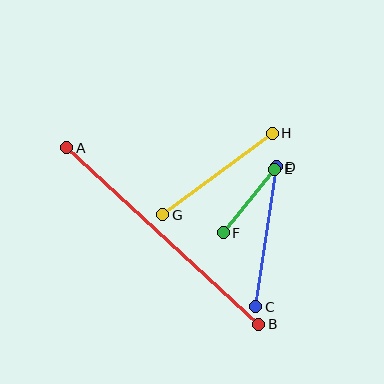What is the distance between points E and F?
The distance is approximately 82 pixels.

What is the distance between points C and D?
The distance is approximately 142 pixels.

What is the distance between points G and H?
The distance is approximately 137 pixels.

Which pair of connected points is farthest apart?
Points A and B are farthest apart.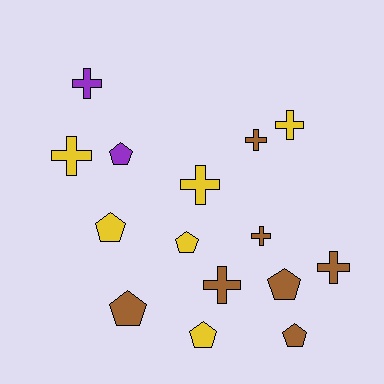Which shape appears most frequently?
Cross, with 8 objects.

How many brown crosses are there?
There are 4 brown crosses.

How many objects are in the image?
There are 15 objects.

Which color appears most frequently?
Brown, with 7 objects.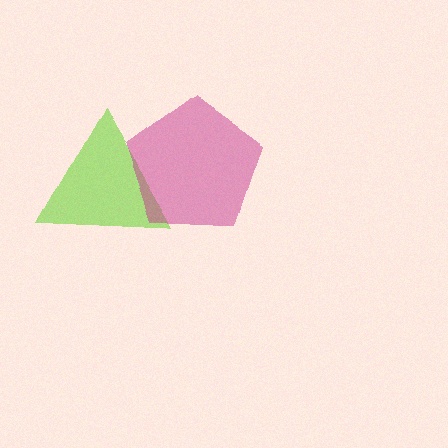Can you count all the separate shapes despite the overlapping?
Yes, there are 2 separate shapes.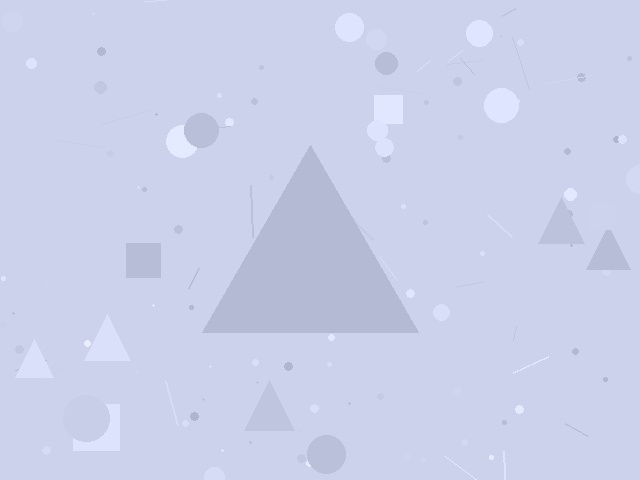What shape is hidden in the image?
A triangle is hidden in the image.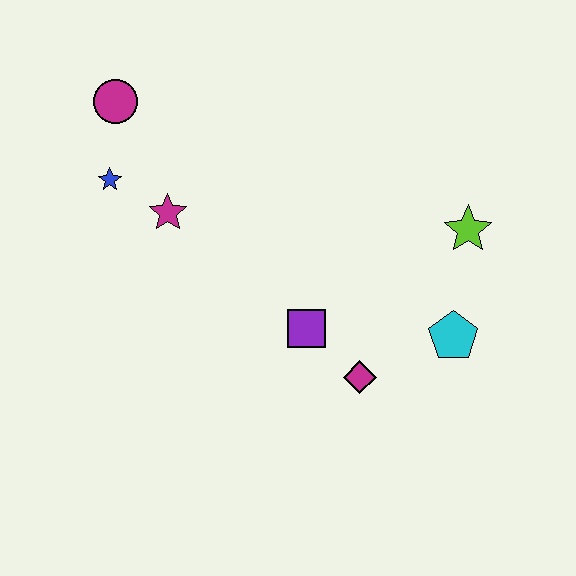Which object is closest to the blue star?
The magenta star is closest to the blue star.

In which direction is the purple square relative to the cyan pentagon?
The purple square is to the left of the cyan pentagon.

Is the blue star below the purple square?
No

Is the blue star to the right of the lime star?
No